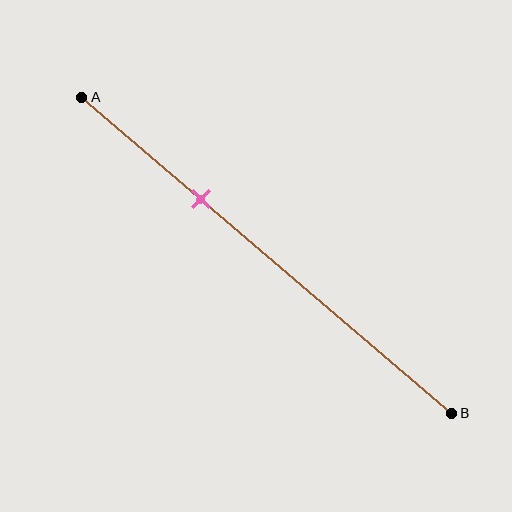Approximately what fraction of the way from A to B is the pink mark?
The pink mark is approximately 30% of the way from A to B.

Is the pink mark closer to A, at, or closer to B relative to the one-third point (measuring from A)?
The pink mark is approximately at the one-third point of segment AB.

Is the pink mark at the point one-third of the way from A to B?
Yes, the mark is approximately at the one-third point.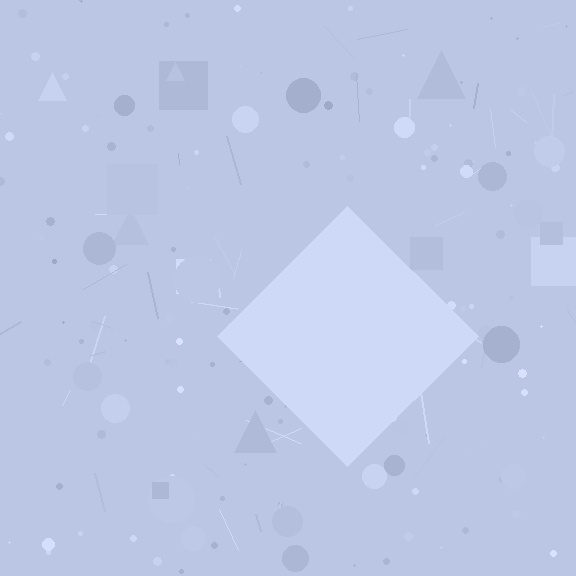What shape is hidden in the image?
A diamond is hidden in the image.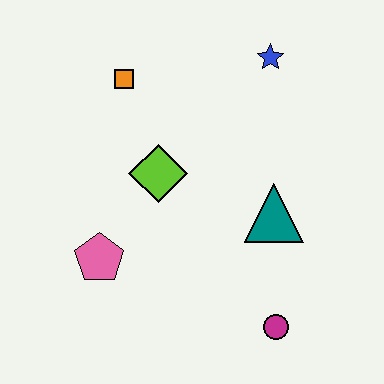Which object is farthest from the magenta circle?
The orange square is farthest from the magenta circle.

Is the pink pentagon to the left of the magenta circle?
Yes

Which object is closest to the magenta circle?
The teal triangle is closest to the magenta circle.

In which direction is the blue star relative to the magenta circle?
The blue star is above the magenta circle.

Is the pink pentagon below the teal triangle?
Yes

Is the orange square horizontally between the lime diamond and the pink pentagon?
Yes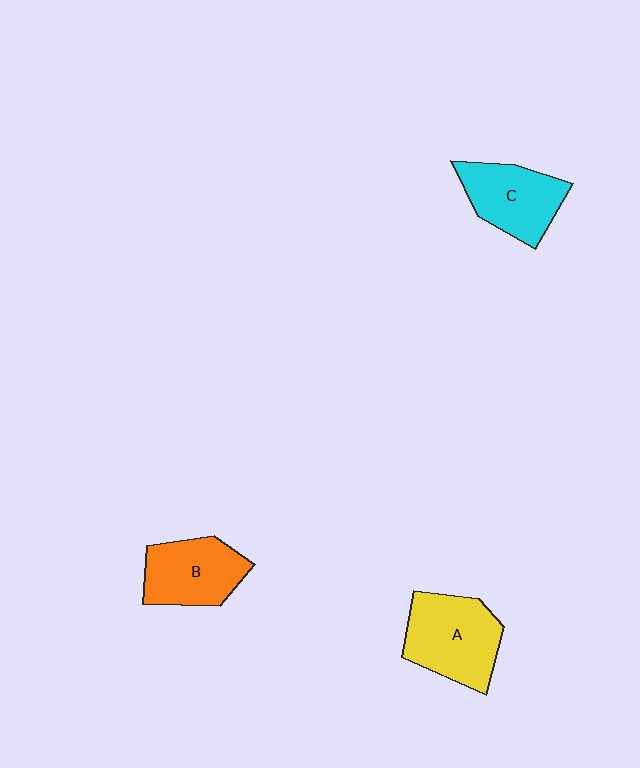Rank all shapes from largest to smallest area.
From largest to smallest: A (yellow), B (orange), C (cyan).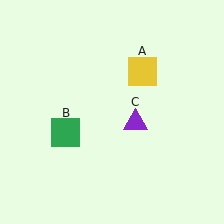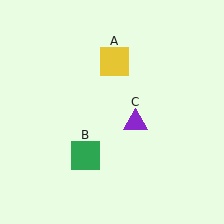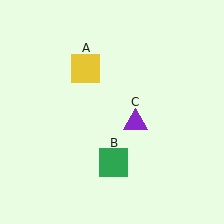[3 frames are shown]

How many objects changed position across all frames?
2 objects changed position: yellow square (object A), green square (object B).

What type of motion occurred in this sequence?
The yellow square (object A), green square (object B) rotated counterclockwise around the center of the scene.